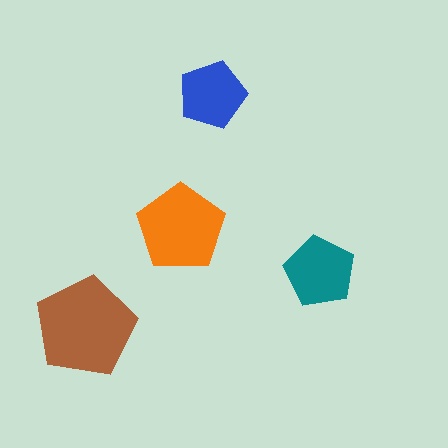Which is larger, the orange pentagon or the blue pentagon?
The orange one.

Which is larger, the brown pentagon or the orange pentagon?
The brown one.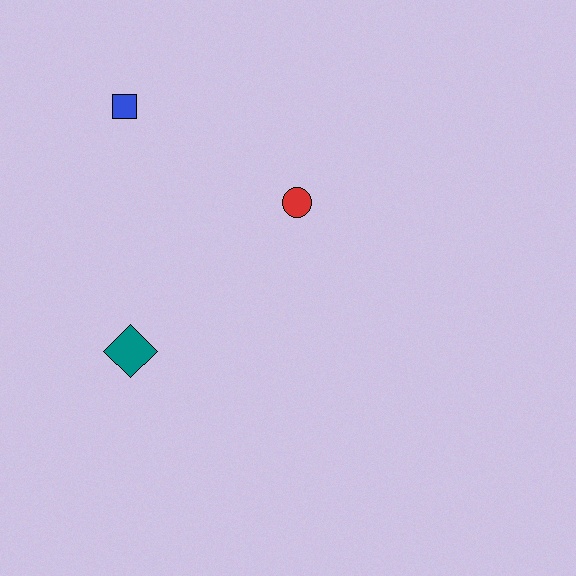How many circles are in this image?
There is 1 circle.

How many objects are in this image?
There are 3 objects.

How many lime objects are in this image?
There are no lime objects.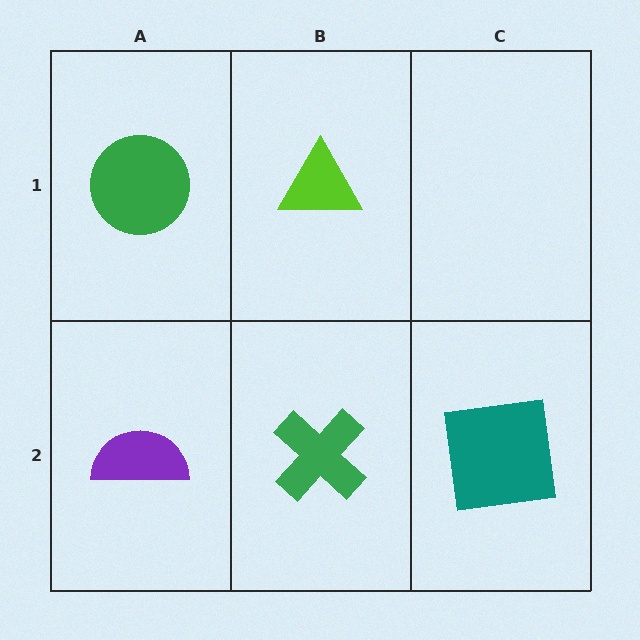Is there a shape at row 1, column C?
No, that cell is empty.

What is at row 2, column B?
A green cross.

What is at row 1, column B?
A lime triangle.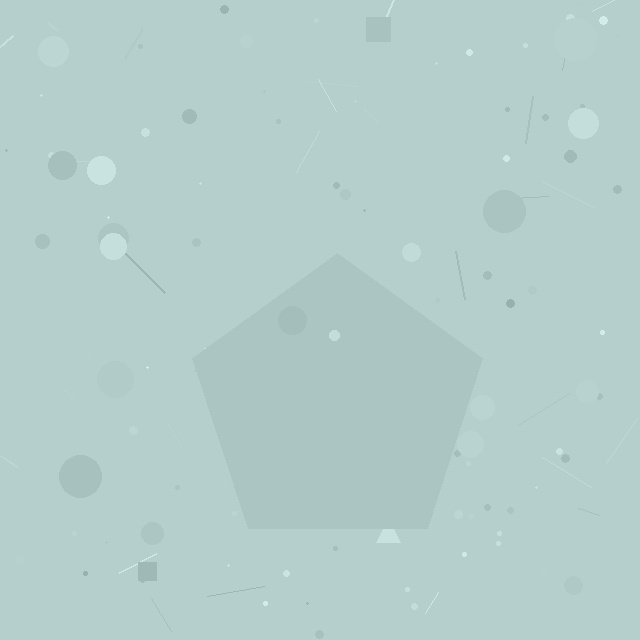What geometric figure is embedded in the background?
A pentagon is embedded in the background.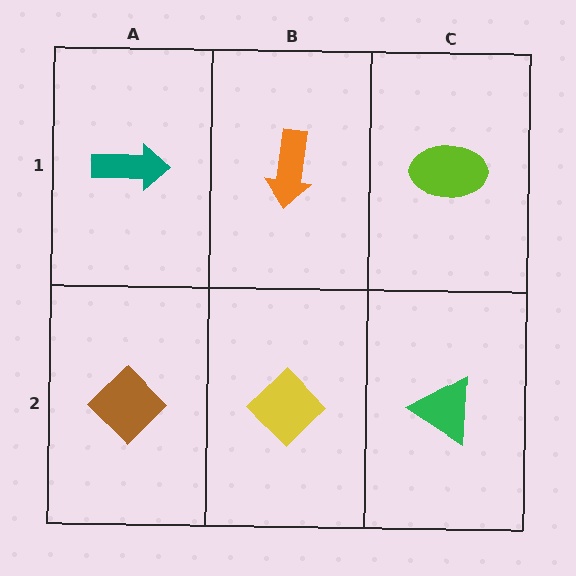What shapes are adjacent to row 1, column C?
A green triangle (row 2, column C), an orange arrow (row 1, column B).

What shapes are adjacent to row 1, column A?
A brown diamond (row 2, column A), an orange arrow (row 1, column B).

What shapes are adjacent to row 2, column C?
A lime ellipse (row 1, column C), a yellow diamond (row 2, column B).